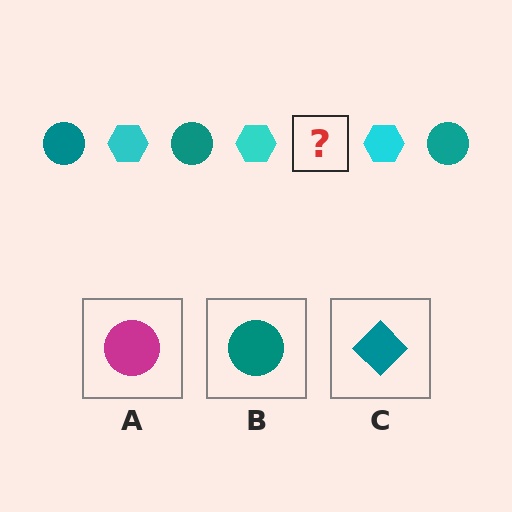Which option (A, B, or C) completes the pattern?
B.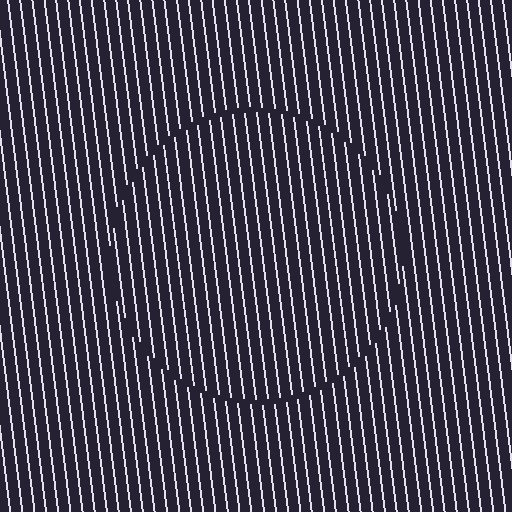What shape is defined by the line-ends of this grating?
An illusory circle. The interior of the shape contains the same grating, shifted by half a period — the contour is defined by the phase discontinuity where line-ends from the inner and outer gratings abut.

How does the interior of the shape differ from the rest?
The interior of the shape contains the same grating, shifted by half a period — the contour is defined by the phase discontinuity where line-ends from the inner and outer gratings abut.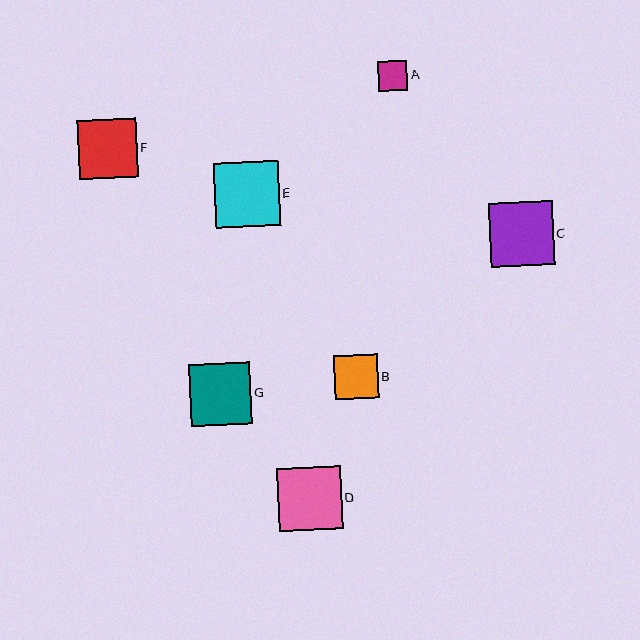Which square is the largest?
Square E is the largest with a size of approximately 65 pixels.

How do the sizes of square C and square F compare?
Square C and square F are approximately the same size.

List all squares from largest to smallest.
From largest to smallest: E, C, D, G, F, B, A.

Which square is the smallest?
Square A is the smallest with a size of approximately 29 pixels.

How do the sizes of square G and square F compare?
Square G and square F are approximately the same size.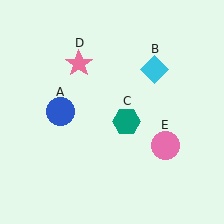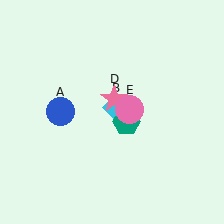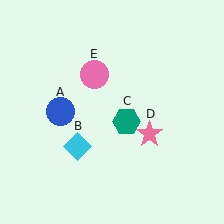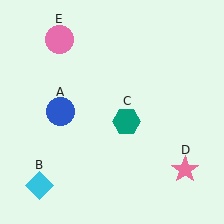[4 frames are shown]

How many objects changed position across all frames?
3 objects changed position: cyan diamond (object B), pink star (object D), pink circle (object E).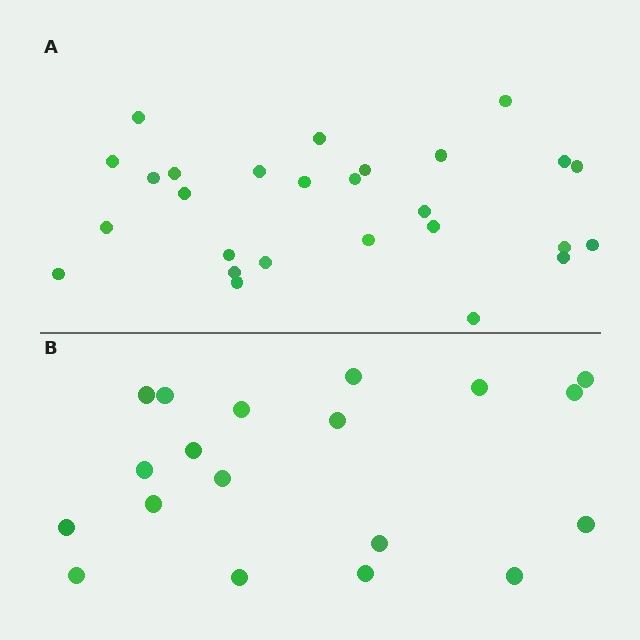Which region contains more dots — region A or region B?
Region A (the top region) has more dots.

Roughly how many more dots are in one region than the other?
Region A has roughly 8 or so more dots than region B.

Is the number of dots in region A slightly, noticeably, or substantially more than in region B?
Region A has noticeably more, but not dramatically so. The ratio is roughly 1.4 to 1.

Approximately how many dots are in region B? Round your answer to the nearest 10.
About 20 dots. (The exact count is 19, which rounds to 20.)